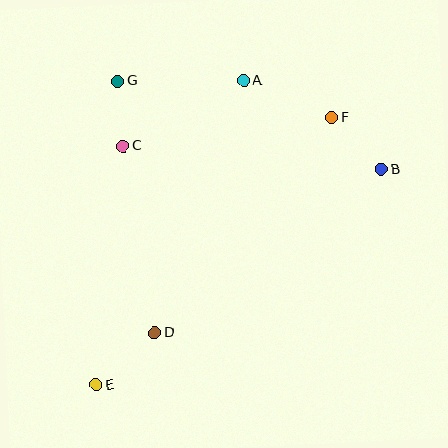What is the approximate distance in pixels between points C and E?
The distance between C and E is approximately 241 pixels.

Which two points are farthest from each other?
Points B and E are farthest from each other.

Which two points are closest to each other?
Points C and G are closest to each other.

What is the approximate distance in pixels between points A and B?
The distance between A and B is approximately 164 pixels.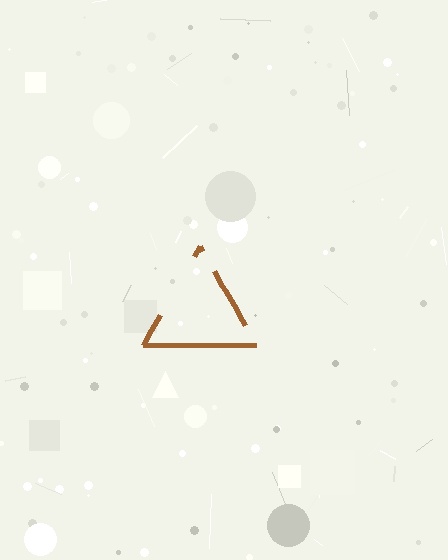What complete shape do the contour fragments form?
The contour fragments form a triangle.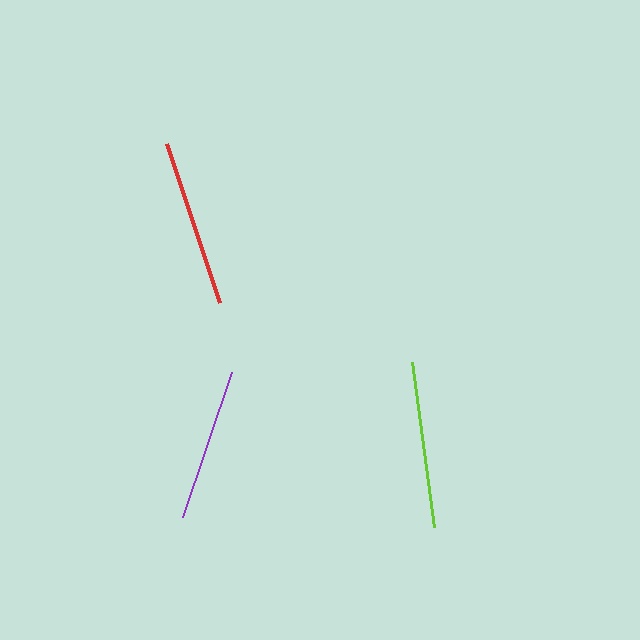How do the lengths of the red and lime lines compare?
The red and lime lines are approximately the same length.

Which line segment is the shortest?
The purple line is the shortest at approximately 153 pixels.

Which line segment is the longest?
The red line is the longest at approximately 167 pixels.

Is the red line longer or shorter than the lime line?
The red line is longer than the lime line.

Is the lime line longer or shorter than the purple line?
The lime line is longer than the purple line.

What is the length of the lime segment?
The lime segment is approximately 166 pixels long.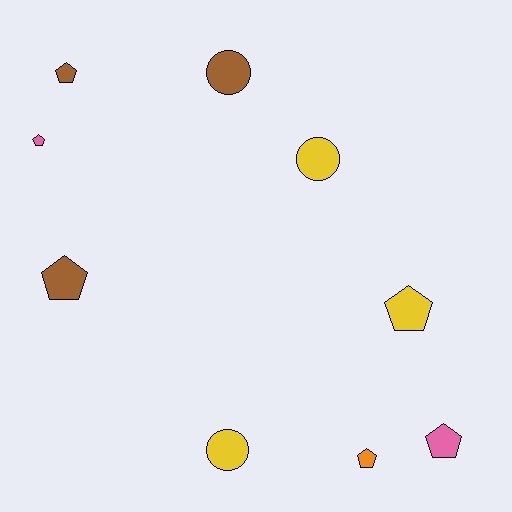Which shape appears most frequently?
Pentagon, with 6 objects.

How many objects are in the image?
There are 9 objects.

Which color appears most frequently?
Yellow, with 3 objects.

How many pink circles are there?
There are no pink circles.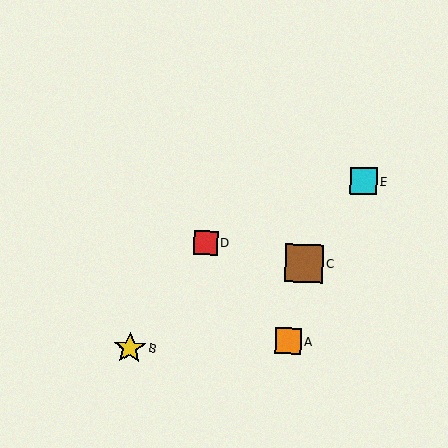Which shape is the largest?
The brown square (labeled C) is the largest.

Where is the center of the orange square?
The center of the orange square is at (288, 341).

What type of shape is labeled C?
Shape C is a brown square.